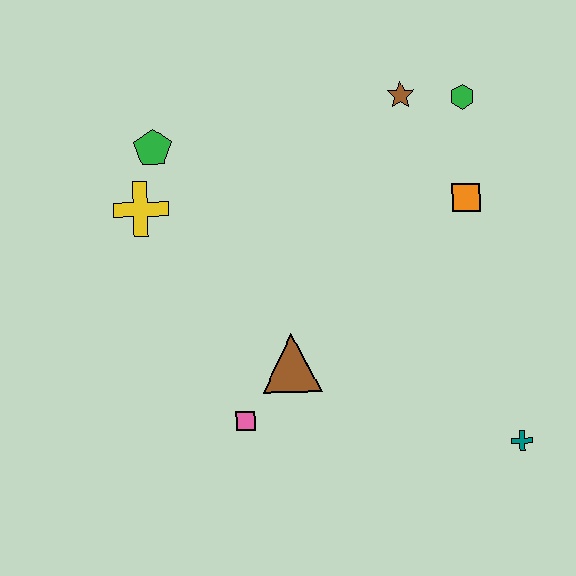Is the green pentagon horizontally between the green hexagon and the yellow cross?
Yes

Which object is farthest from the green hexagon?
The pink square is farthest from the green hexagon.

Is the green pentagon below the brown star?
Yes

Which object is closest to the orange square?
The green hexagon is closest to the orange square.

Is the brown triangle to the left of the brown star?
Yes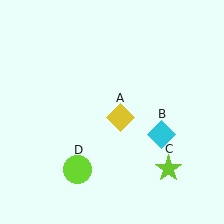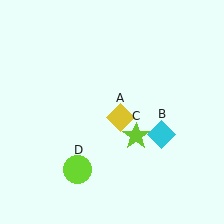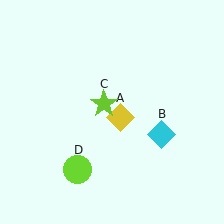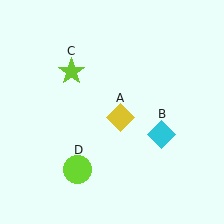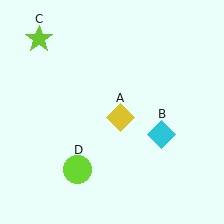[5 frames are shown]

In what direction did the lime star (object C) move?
The lime star (object C) moved up and to the left.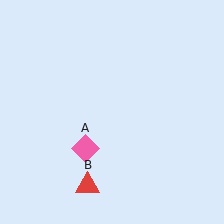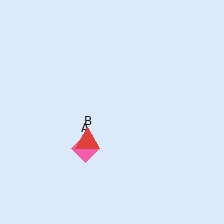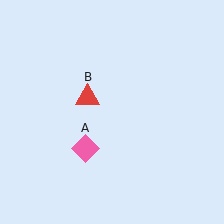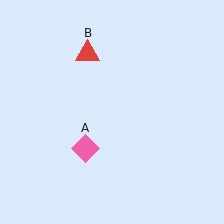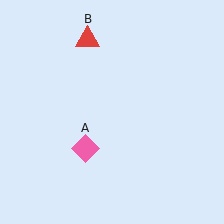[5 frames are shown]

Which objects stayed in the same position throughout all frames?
Pink diamond (object A) remained stationary.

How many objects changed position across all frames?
1 object changed position: red triangle (object B).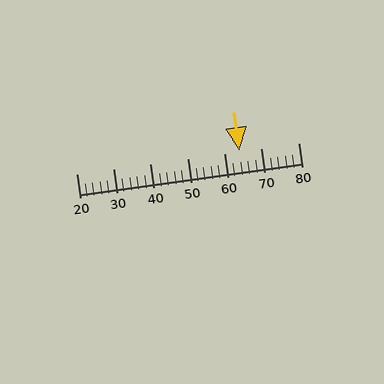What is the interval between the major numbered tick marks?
The major tick marks are spaced 10 units apart.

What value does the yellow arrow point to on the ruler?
The yellow arrow points to approximately 64.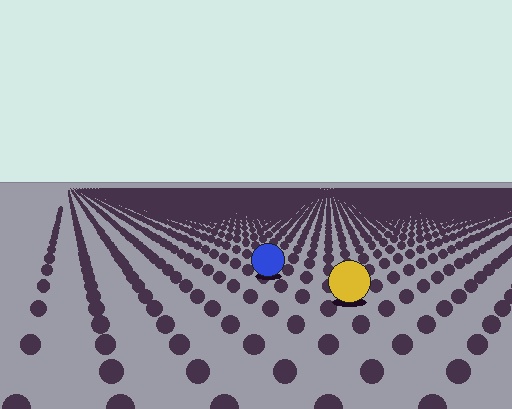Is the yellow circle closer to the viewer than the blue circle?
Yes. The yellow circle is closer — you can tell from the texture gradient: the ground texture is coarser near it.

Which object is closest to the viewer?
The yellow circle is closest. The texture marks near it are larger and more spread out.